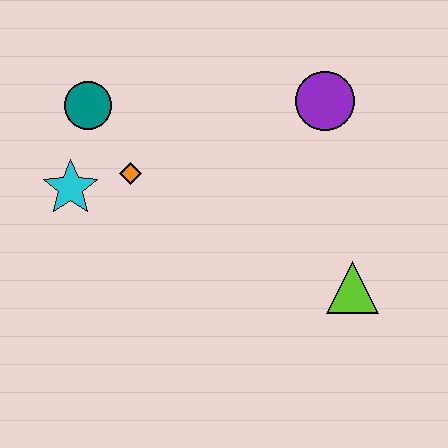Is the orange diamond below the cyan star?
No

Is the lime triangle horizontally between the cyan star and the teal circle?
No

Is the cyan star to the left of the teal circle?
Yes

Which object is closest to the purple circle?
The lime triangle is closest to the purple circle.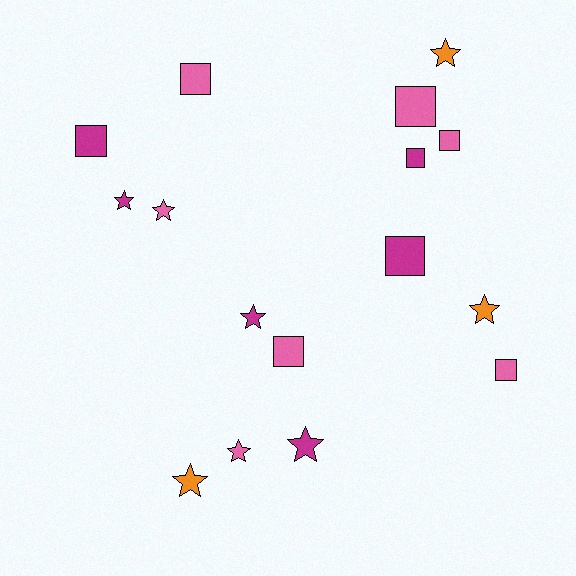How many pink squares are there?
There are 5 pink squares.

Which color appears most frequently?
Pink, with 7 objects.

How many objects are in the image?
There are 16 objects.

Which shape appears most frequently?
Square, with 8 objects.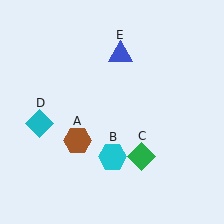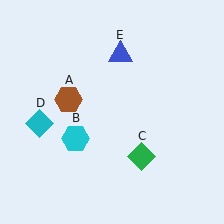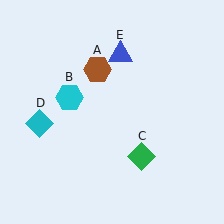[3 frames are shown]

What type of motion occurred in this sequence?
The brown hexagon (object A), cyan hexagon (object B) rotated clockwise around the center of the scene.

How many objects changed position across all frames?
2 objects changed position: brown hexagon (object A), cyan hexagon (object B).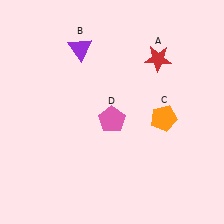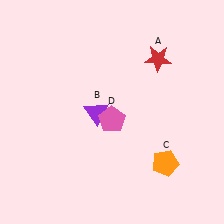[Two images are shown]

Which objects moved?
The objects that moved are: the purple triangle (B), the orange pentagon (C).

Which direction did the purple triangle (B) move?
The purple triangle (B) moved down.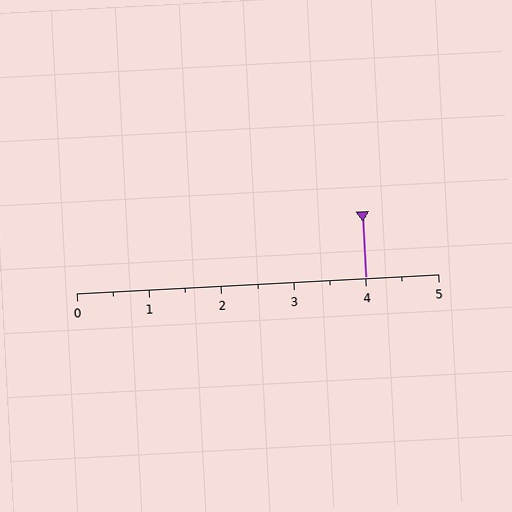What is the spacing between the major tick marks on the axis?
The major ticks are spaced 1 apart.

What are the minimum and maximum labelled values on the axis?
The axis runs from 0 to 5.